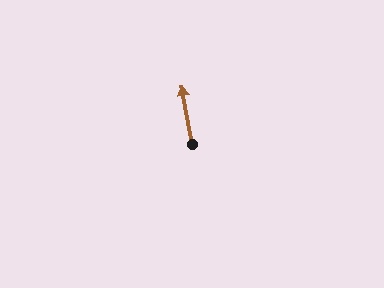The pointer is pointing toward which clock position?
Roughly 12 o'clock.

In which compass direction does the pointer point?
North.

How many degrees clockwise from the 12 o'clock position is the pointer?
Approximately 350 degrees.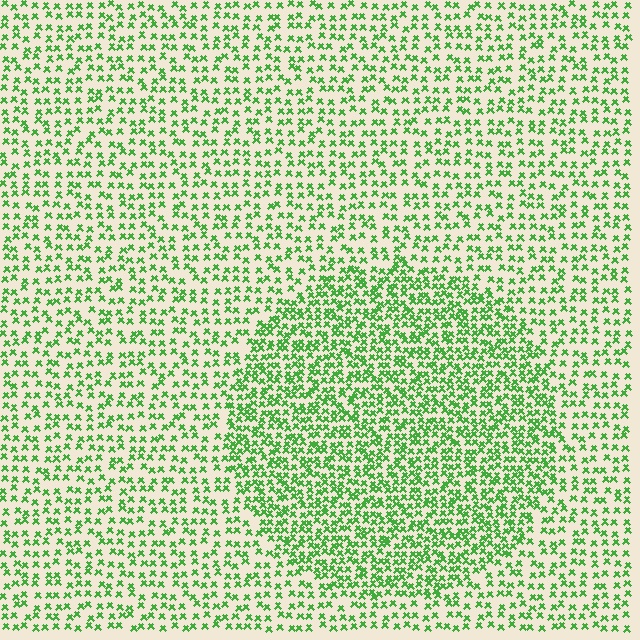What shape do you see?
I see a circle.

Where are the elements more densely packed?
The elements are more densely packed inside the circle boundary.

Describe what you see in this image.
The image contains small green elements arranged at two different densities. A circle-shaped region is visible where the elements are more densely packed than the surrounding area.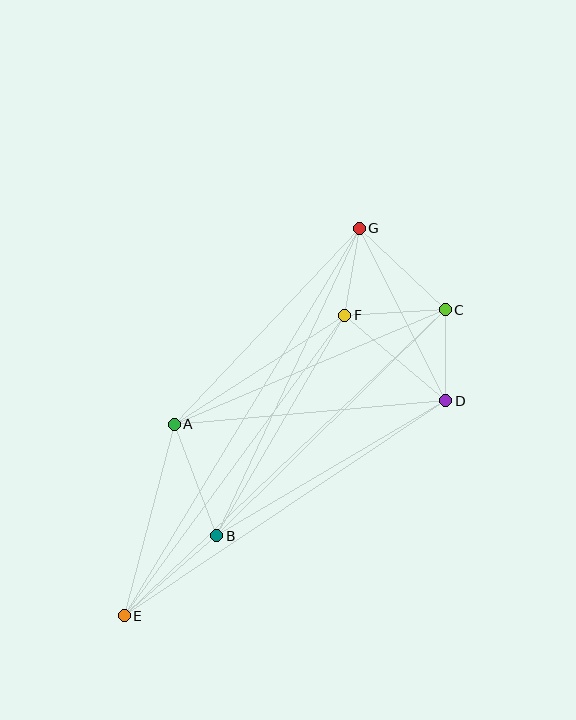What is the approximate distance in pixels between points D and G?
The distance between D and G is approximately 193 pixels.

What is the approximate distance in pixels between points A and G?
The distance between A and G is approximately 269 pixels.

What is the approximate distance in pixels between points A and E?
The distance between A and E is approximately 198 pixels.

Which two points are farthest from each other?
Points E and G are farthest from each other.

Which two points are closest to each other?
Points F and G are closest to each other.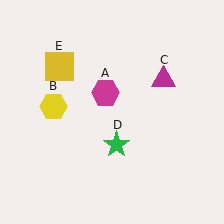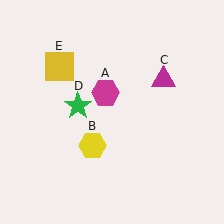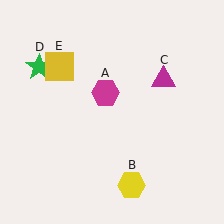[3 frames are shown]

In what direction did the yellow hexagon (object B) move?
The yellow hexagon (object B) moved down and to the right.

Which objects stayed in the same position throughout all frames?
Magenta hexagon (object A) and magenta triangle (object C) and yellow square (object E) remained stationary.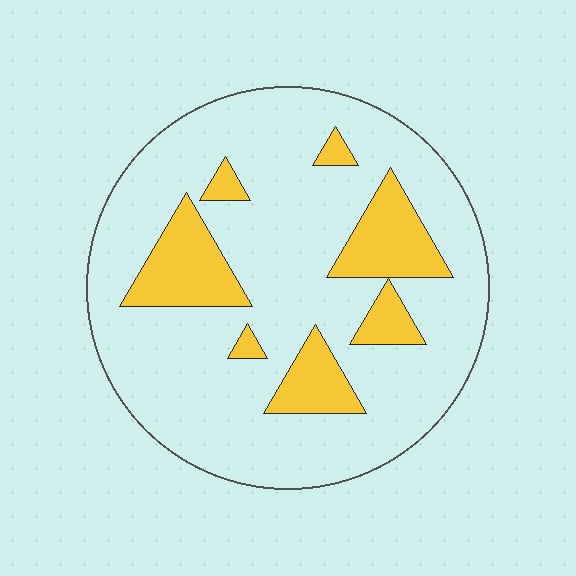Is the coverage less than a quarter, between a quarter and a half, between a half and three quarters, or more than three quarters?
Less than a quarter.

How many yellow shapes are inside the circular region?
7.